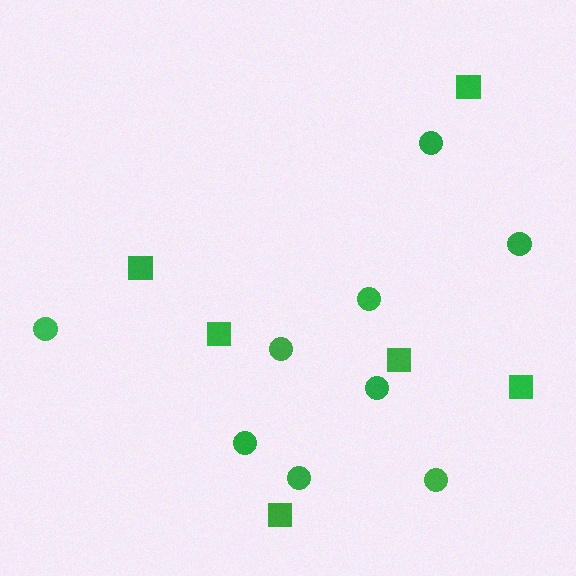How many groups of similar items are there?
There are 2 groups: one group of squares (6) and one group of circles (9).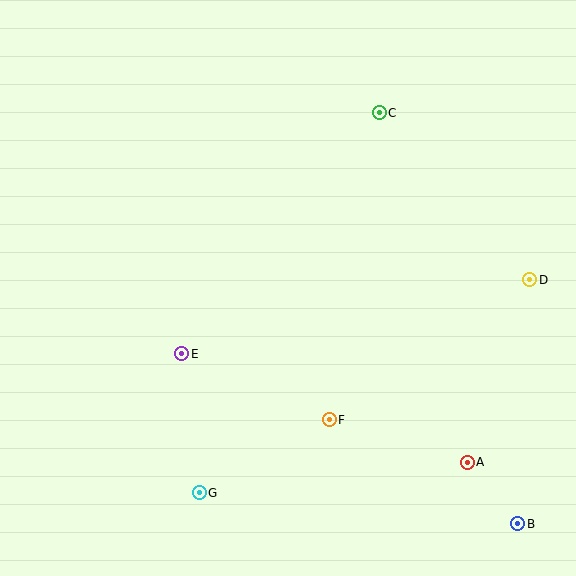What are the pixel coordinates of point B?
Point B is at (518, 524).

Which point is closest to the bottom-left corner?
Point G is closest to the bottom-left corner.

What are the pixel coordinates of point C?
Point C is at (379, 113).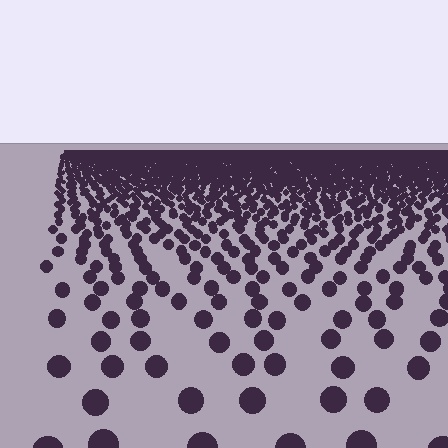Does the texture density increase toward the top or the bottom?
Density increases toward the top.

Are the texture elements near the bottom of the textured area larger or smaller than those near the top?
Larger. Near the bottom, elements are closer to the viewer and appear at a bigger on-screen size.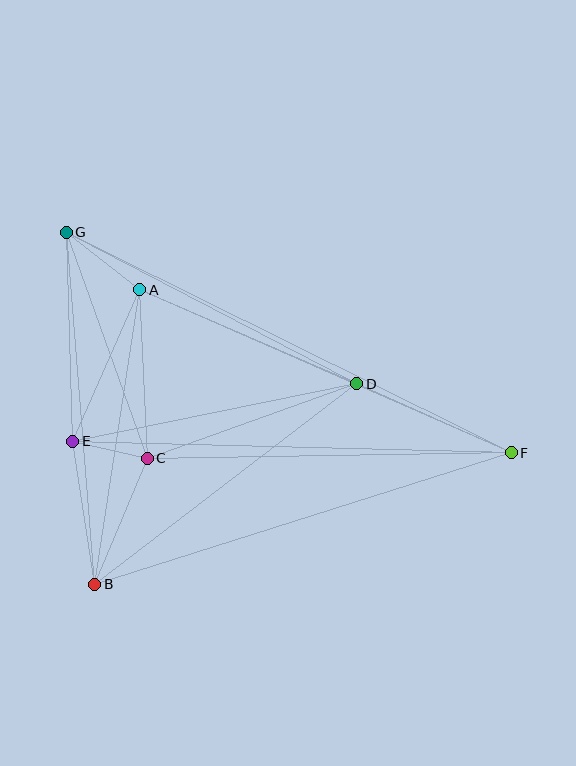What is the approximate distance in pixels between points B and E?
The distance between B and E is approximately 145 pixels.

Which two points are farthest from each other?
Points F and G are farthest from each other.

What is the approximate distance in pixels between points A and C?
The distance between A and C is approximately 169 pixels.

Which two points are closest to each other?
Points C and E are closest to each other.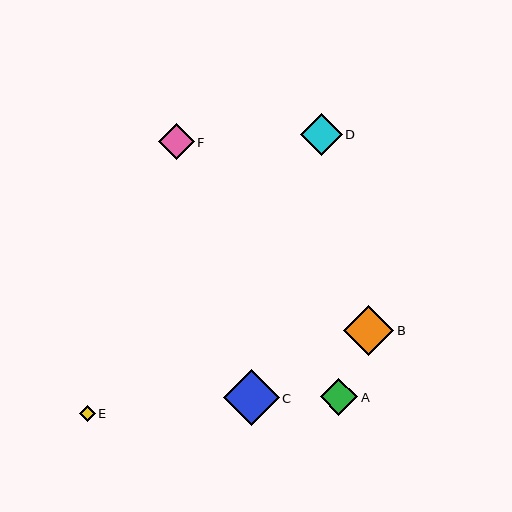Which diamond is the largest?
Diamond C is the largest with a size of approximately 56 pixels.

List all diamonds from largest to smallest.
From largest to smallest: C, B, D, A, F, E.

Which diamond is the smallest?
Diamond E is the smallest with a size of approximately 16 pixels.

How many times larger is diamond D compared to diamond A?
Diamond D is approximately 1.1 times the size of diamond A.